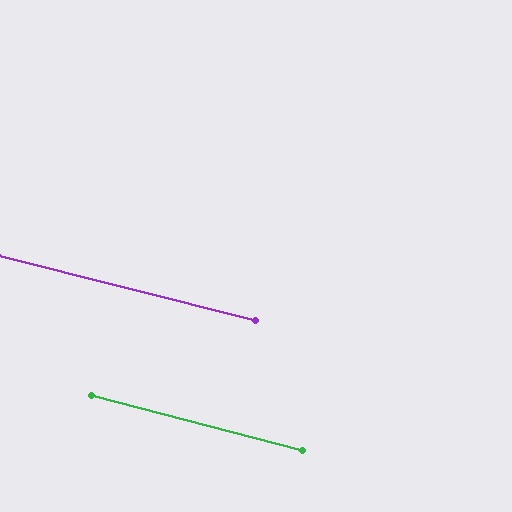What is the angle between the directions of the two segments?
Approximately 0 degrees.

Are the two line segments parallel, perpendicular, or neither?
Parallel — their directions differ by only 0.1°.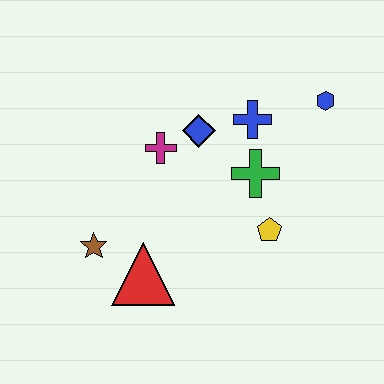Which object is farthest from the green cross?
The brown star is farthest from the green cross.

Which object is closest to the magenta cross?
The blue diamond is closest to the magenta cross.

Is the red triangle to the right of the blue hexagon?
No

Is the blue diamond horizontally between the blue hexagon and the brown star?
Yes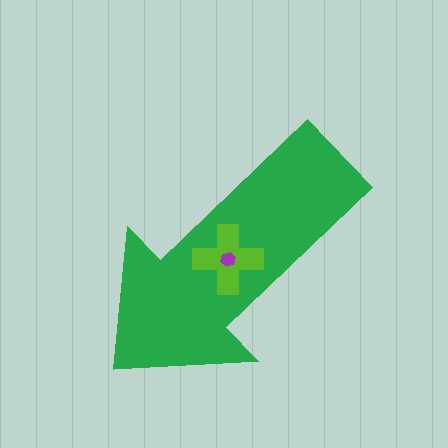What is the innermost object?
The purple hexagon.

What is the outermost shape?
The green arrow.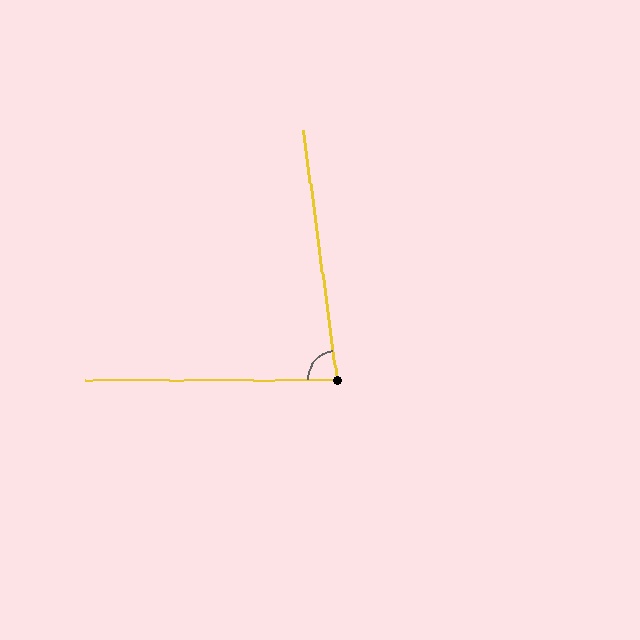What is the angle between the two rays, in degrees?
Approximately 82 degrees.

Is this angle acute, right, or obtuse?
It is acute.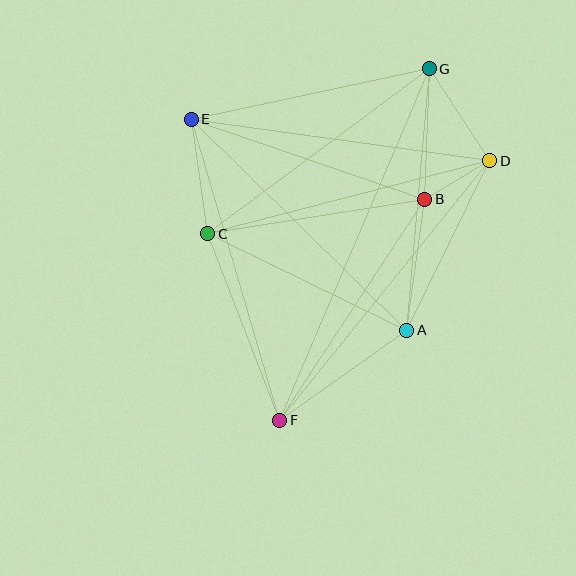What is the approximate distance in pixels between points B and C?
The distance between B and C is approximately 219 pixels.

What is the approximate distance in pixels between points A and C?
The distance between A and C is approximately 221 pixels.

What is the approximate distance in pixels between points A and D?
The distance between A and D is approximately 189 pixels.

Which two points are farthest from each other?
Points F and G are farthest from each other.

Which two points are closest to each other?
Points B and D are closest to each other.